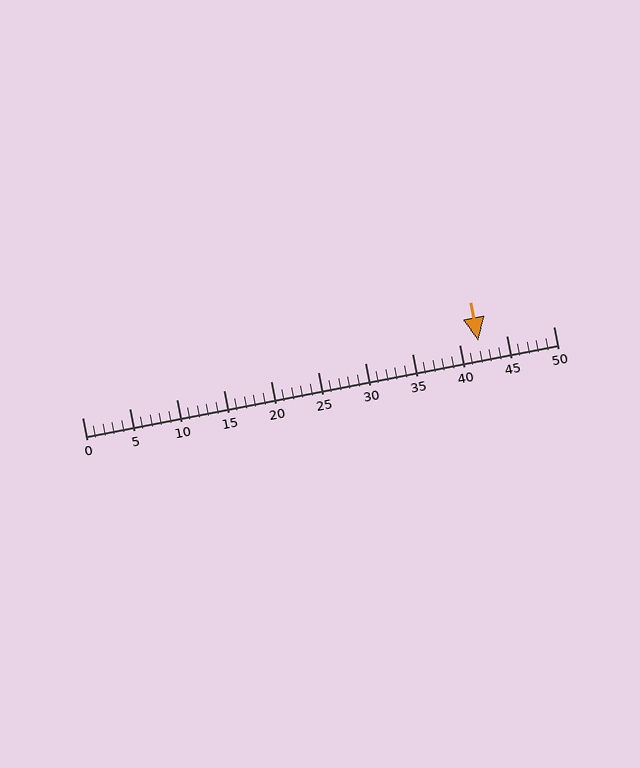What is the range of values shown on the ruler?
The ruler shows values from 0 to 50.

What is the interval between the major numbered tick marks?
The major tick marks are spaced 5 units apart.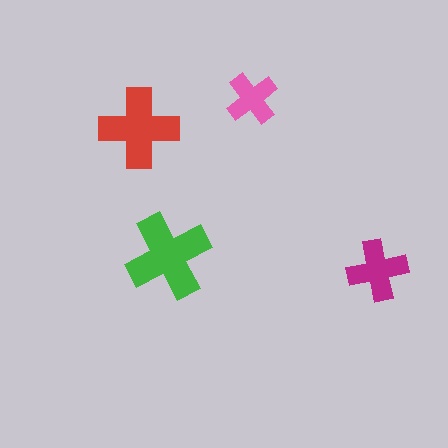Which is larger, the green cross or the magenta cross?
The green one.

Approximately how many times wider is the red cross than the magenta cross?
About 1.5 times wider.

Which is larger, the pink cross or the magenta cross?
The magenta one.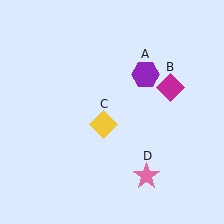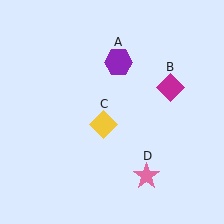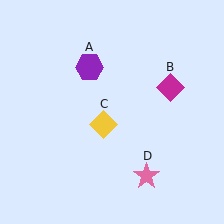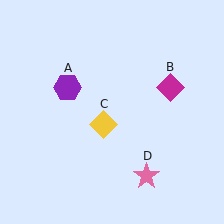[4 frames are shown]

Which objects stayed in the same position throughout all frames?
Magenta diamond (object B) and yellow diamond (object C) and pink star (object D) remained stationary.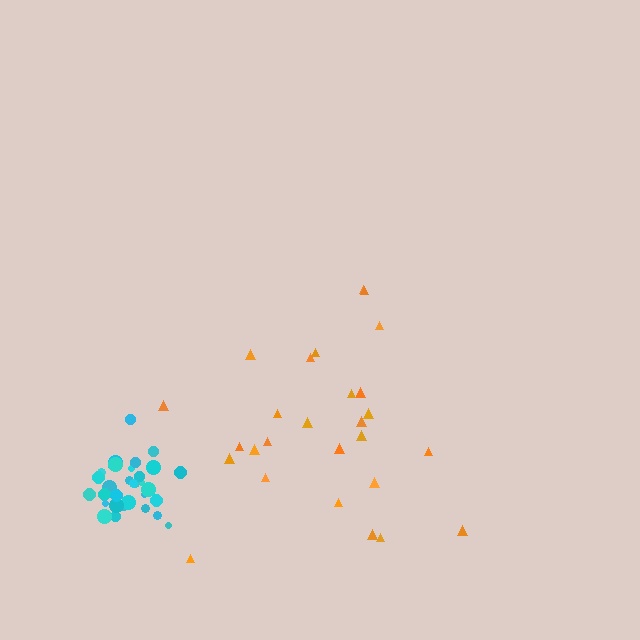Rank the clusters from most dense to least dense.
cyan, orange.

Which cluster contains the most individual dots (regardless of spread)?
Cyan (32).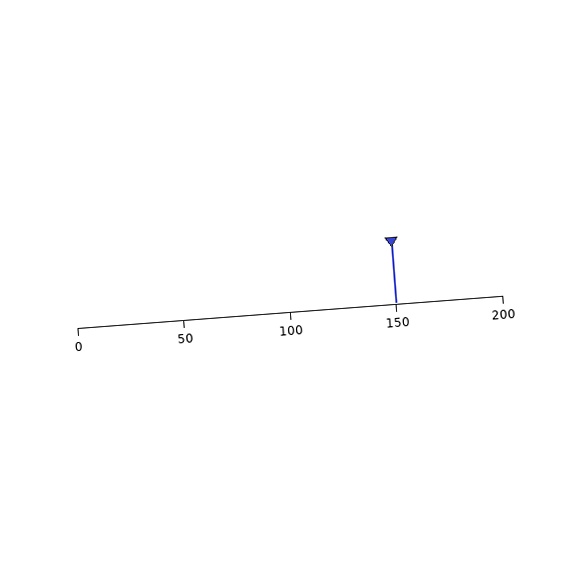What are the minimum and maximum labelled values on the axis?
The axis runs from 0 to 200.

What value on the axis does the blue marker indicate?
The marker indicates approximately 150.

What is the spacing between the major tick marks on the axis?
The major ticks are spaced 50 apart.